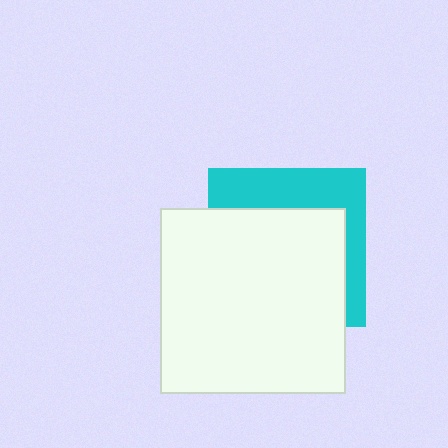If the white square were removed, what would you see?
You would see the complete cyan square.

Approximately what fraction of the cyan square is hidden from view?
Roughly 66% of the cyan square is hidden behind the white square.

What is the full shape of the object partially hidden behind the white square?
The partially hidden object is a cyan square.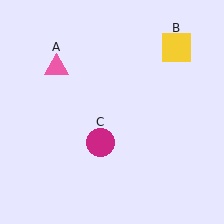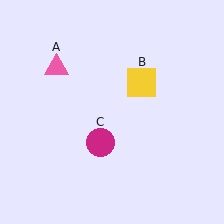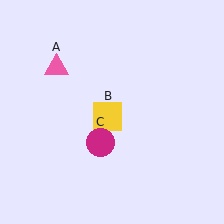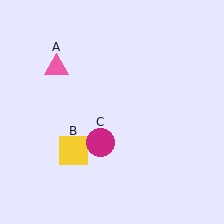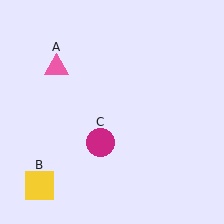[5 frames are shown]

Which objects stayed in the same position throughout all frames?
Pink triangle (object A) and magenta circle (object C) remained stationary.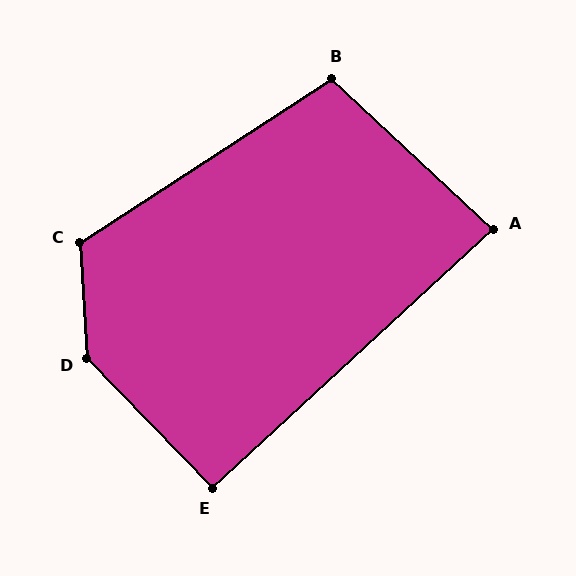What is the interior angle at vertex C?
Approximately 120 degrees (obtuse).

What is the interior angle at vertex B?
Approximately 104 degrees (obtuse).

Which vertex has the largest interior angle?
D, at approximately 139 degrees.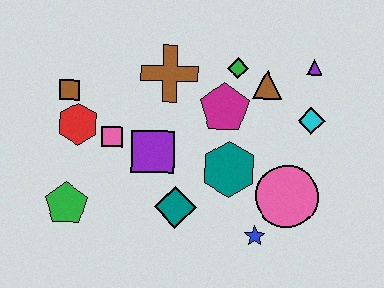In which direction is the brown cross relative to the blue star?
The brown cross is above the blue star.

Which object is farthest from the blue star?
The brown square is farthest from the blue star.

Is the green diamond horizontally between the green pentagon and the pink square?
No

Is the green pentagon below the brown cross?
Yes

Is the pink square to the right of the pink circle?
No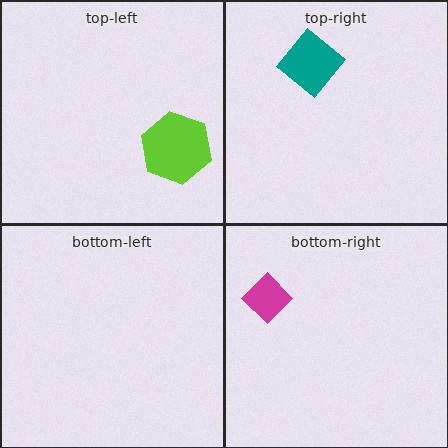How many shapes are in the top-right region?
1.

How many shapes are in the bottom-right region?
1.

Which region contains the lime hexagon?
The top-left region.